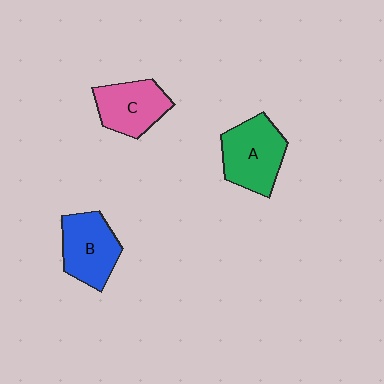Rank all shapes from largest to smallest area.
From largest to smallest: A (green), B (blue), C (pink).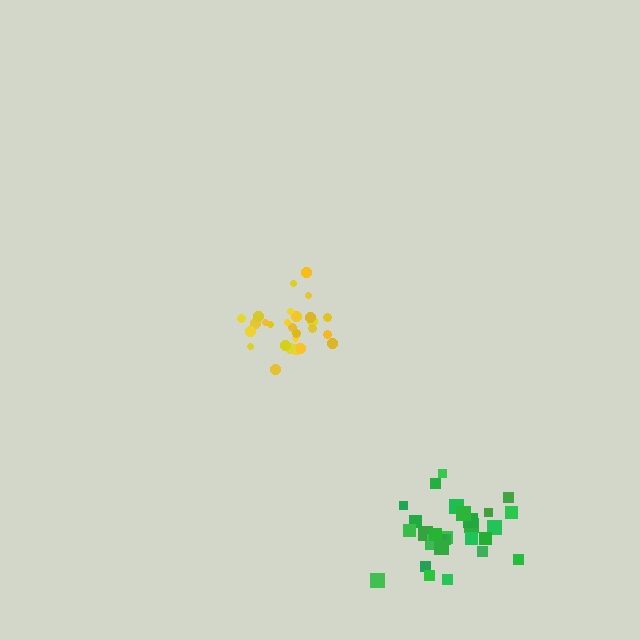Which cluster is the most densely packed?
Yellow.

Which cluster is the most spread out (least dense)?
Green.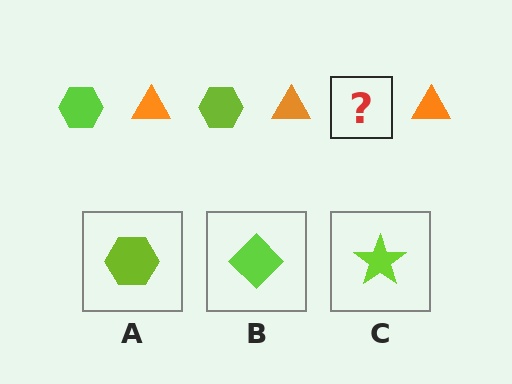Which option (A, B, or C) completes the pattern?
A.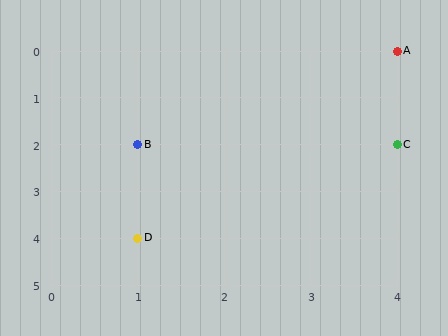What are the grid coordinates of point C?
Point C is at grid coordinates (4, 2).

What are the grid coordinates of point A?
Point A is at grid coordinates (4, 0).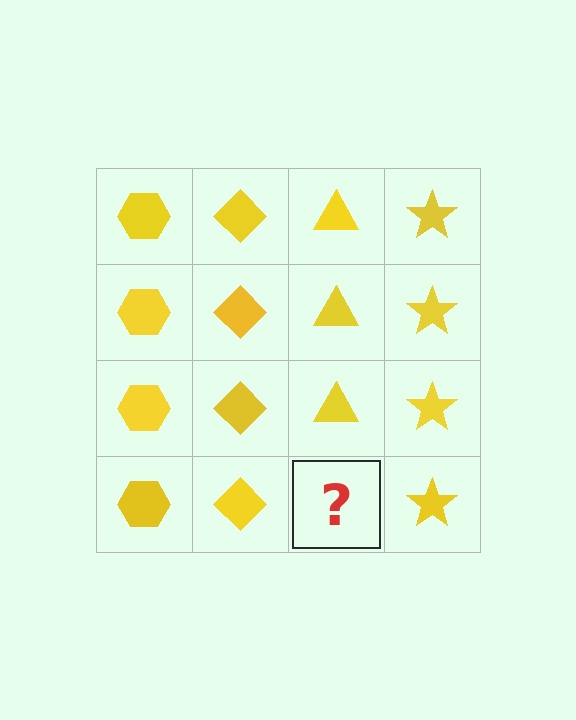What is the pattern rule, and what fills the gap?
The rule is that each column has a consistent shape. The gap should be filled with a yellow triangle.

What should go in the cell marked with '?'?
The missing cell should contain a yellow triangle.